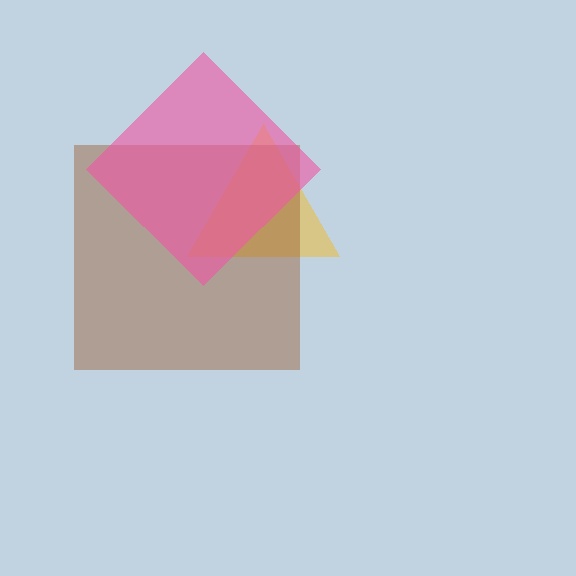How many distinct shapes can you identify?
There are 3 distinct shapes: a yellow triangle, a brown square, a pink diamond.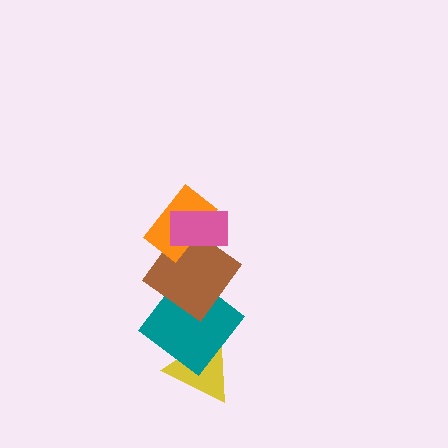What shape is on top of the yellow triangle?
The teal diamond is on top of the yellow triangle.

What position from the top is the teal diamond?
The teal diamond is 4th from the top.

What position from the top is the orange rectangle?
The orange rectangle is 2nd from the top.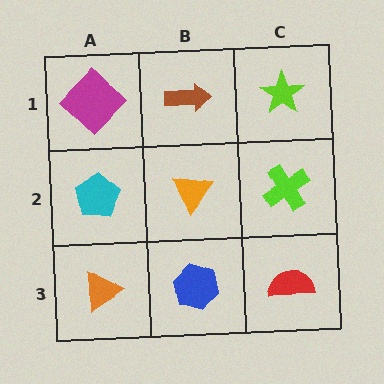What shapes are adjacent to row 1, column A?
A cyan pentagon (row 2, column A), a brown arrow (row 1, column B).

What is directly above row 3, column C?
A lime cross.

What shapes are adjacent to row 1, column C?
A lime cross (row 2, column C), a brown arrow (row 1, column B).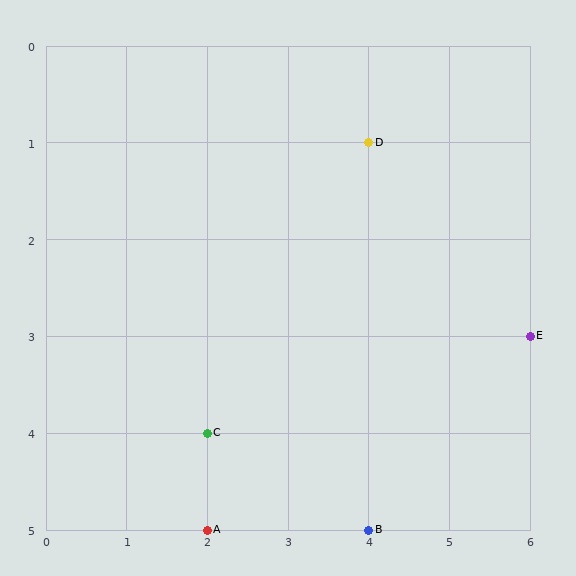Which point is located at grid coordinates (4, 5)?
Point B is at (4, 5).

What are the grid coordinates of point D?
Point D is at grid coordinates (4, 1).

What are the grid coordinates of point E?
Point E is at grid coordinates (6, 3).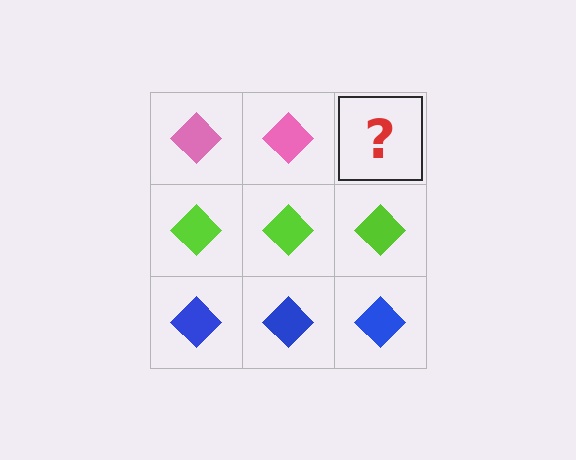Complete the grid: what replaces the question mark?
The question mark should be replaced with a pink diamond.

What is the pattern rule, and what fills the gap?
The rule is that each row has a consistent color. The gap should be filled with a pink diamond.